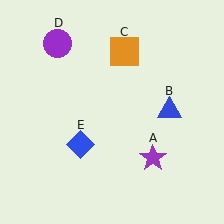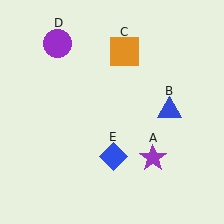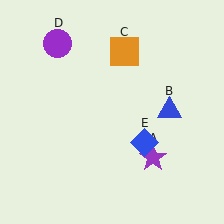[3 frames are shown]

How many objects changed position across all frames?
1 object changed position: blue diamond (object E).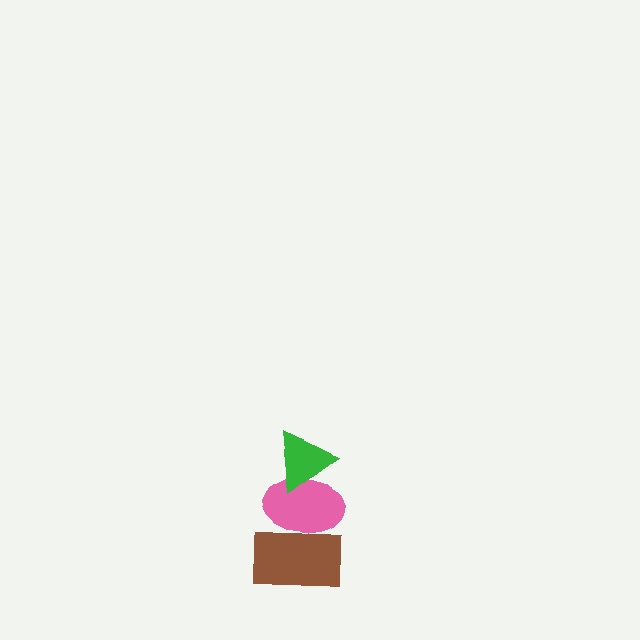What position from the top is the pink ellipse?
The pink ellipse is 2nd from the top.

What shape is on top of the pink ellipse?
The green triangle is on top of the pink ellipse.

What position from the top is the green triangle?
The green triangle is 1st from the top.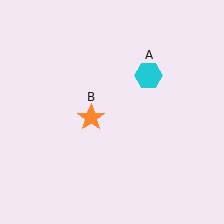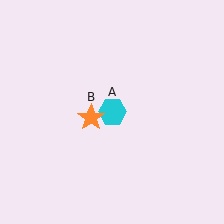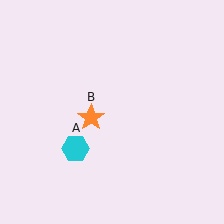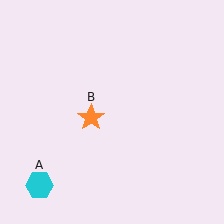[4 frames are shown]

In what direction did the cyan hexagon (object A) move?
The cyan hexagon (object A) moved down and to the left.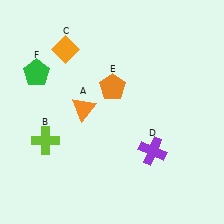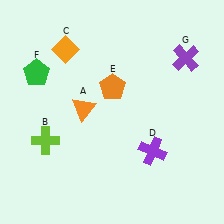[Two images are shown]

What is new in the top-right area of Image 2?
A purple cross (G) was added in the top-right area of Image 2.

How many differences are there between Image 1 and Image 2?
There is 1 difference between the two images.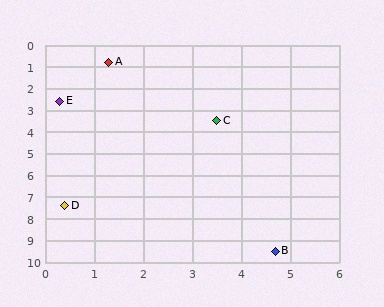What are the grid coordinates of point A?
Point A is at approximately (1.3, 0.8).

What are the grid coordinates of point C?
Point C is at approximately (3.5, 3.5).